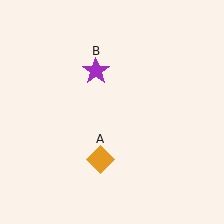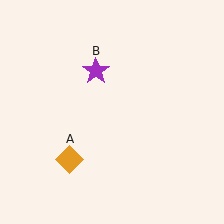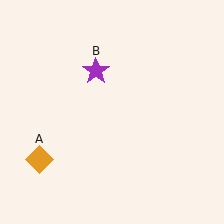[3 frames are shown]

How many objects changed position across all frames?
1 object changed position: orange diamond (object A).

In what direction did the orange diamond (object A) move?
The orange diamond (object A) moved left.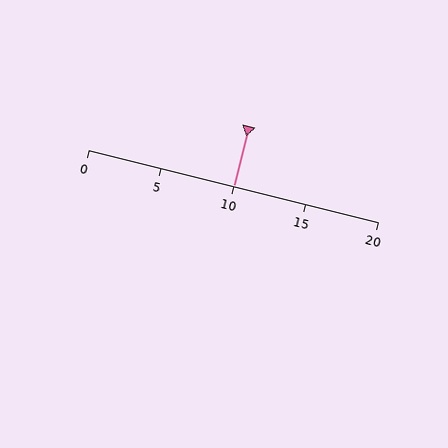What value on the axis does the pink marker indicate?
The marker indicates approximately 10.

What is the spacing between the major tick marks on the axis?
The major ticks are spaced 5 apart.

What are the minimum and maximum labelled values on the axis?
The axis runs from 0 to 20.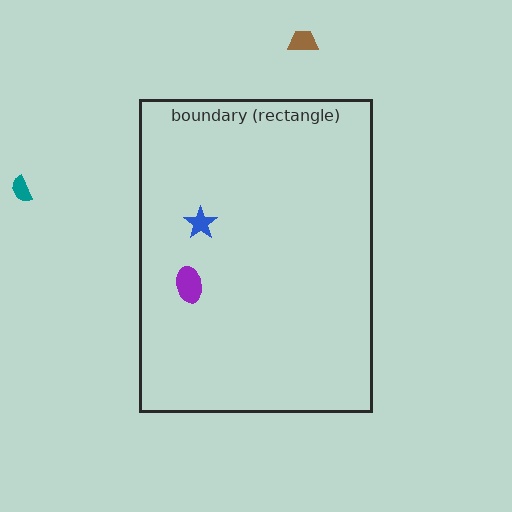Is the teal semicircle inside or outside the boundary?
Outside.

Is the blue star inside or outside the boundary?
Inside.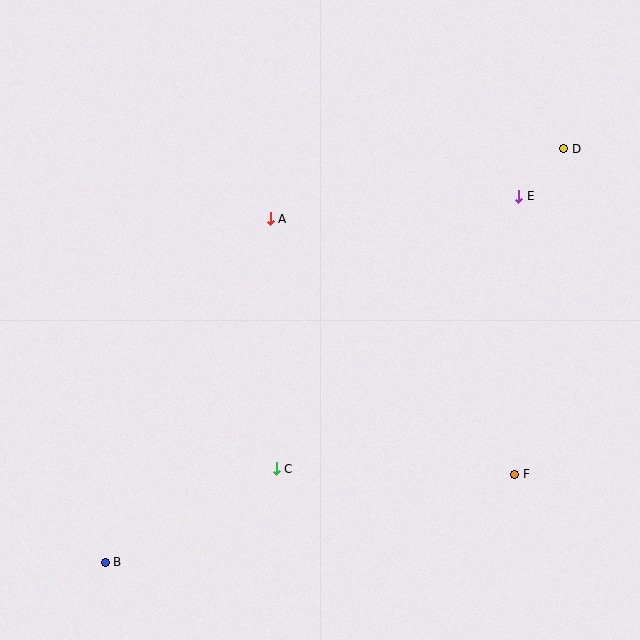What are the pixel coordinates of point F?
Point F is at (515, 474).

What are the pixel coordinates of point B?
Point B is at (105, 562).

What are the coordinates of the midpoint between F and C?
The midpoint between F and C is at (396, 472).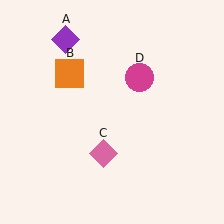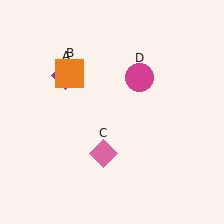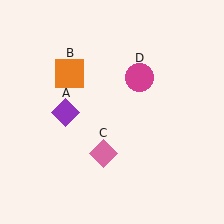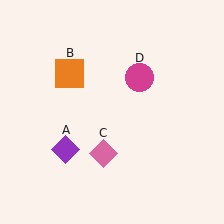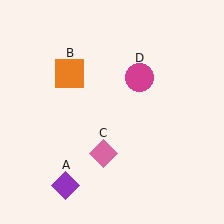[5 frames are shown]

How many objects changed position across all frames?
1 object changed position: purple diamond (object A).